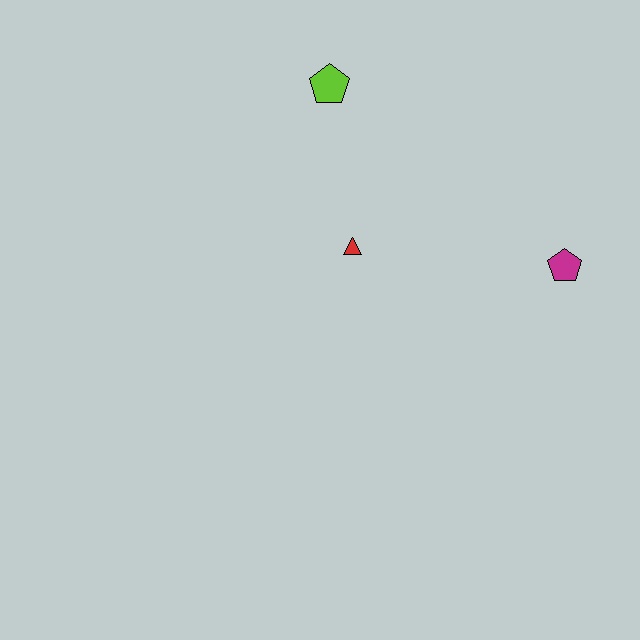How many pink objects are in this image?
There are no pink objects.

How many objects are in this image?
There are 3 objects.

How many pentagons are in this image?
There are 2 pentagons.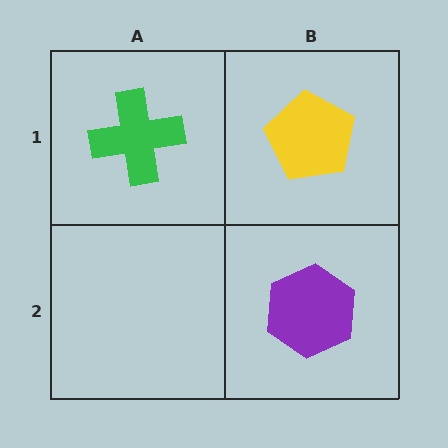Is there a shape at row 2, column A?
No, that cell is empty.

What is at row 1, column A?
A green cross.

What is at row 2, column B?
A purple hexagon.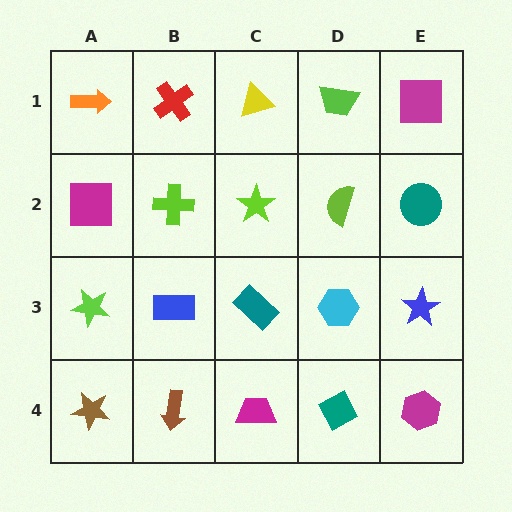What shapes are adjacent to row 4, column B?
A blue rectangle (row 3, column B), a brown star (row 4, column A), a magenta trapezoid (row 4, column C).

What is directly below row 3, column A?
A brown star.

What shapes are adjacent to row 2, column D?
A lime trapezoid (row 1, column D), a cyan hexagon (row 3, column D), a lime star (row 2, column C), a teal circle (row 2, column E).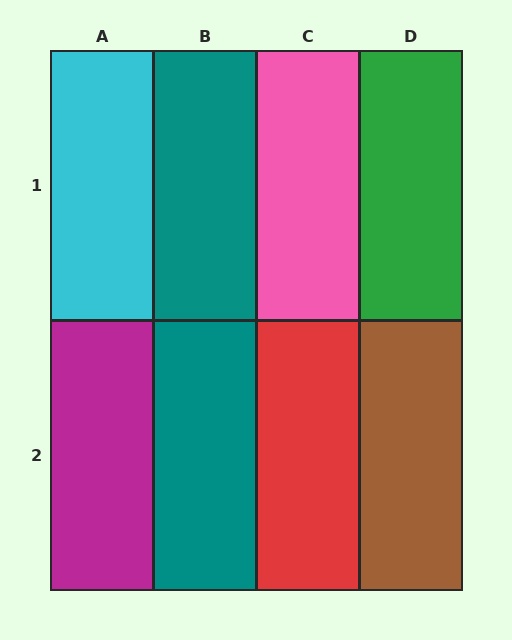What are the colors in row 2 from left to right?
Magenta, teal, red, brown.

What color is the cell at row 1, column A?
Cyan.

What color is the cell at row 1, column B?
Teal.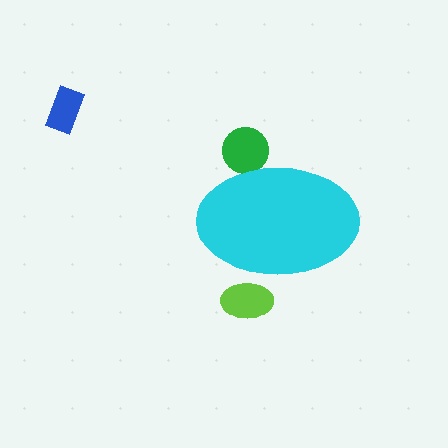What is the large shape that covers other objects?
A cyan ellipse.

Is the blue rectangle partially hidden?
No, the blue rectangle is fully visible.